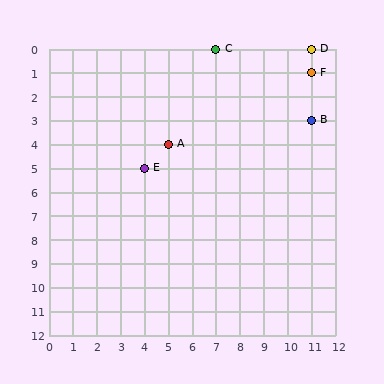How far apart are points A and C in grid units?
Points A and C are 2 columns and 4 rows apart (about 4.5 grid units diagonally).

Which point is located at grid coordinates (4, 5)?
Point E is at (4, 5).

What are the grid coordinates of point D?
Point D is at grid coordinates (11, 0).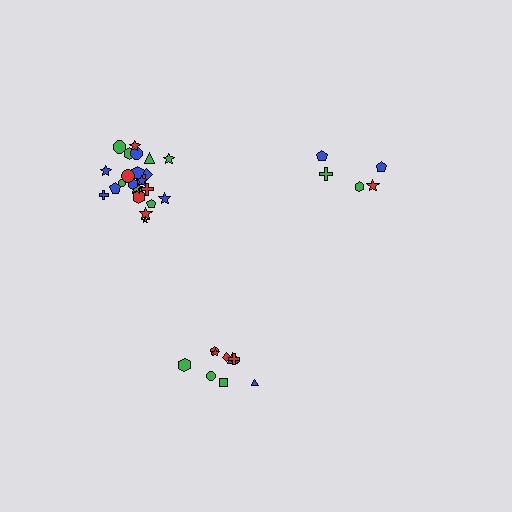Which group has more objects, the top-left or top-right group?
The top-left group.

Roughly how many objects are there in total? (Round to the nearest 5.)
Roughly 40 objects in total.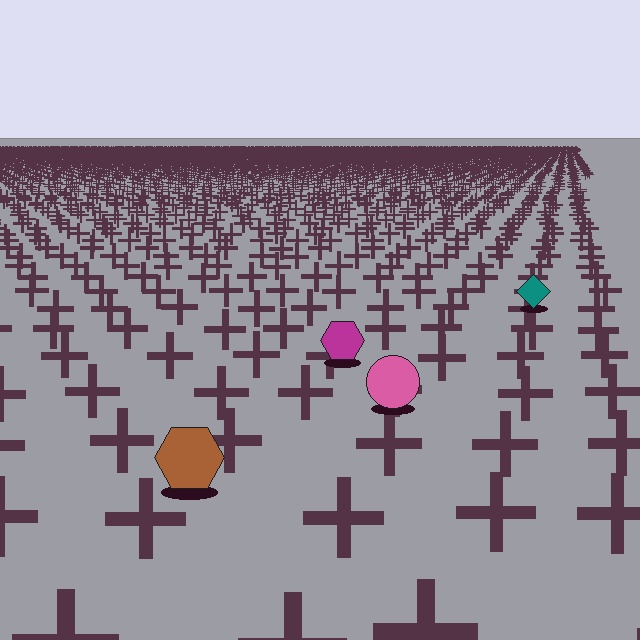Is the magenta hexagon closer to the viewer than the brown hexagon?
No. The brown hexagon is closer — you can tell from the texture gradient: the ground texture is coarser near it.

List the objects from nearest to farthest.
From nearest to farthest: the brown hexagon, the pink circle, the magenta hexagon, the teal diamond.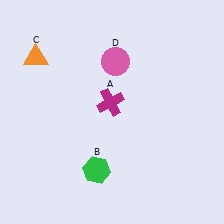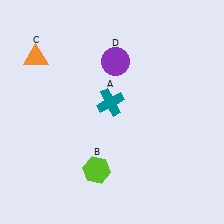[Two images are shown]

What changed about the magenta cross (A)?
In Image 1, A is magenta. In Image 2, it changed to teal.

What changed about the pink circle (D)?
In Image 1, D is pink. In Image 2, it changed to purple.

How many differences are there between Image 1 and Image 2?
There are 3 differences between the two images.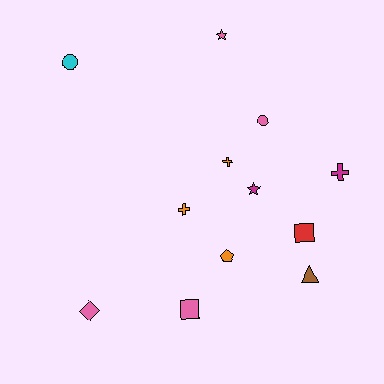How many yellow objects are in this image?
There are no yellow objects.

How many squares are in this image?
There are 2 squares.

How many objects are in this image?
There are 12 objects.